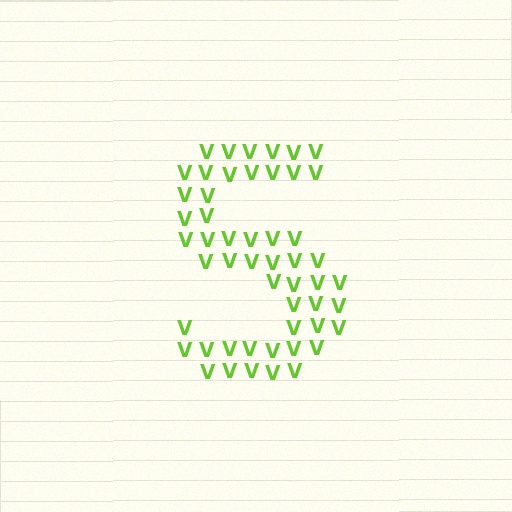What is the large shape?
The large shape is the letter S.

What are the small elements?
The small elements are letter V's.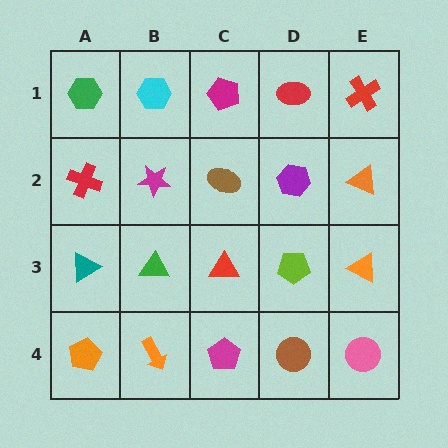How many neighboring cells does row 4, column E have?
2.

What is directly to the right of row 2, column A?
A magenta star.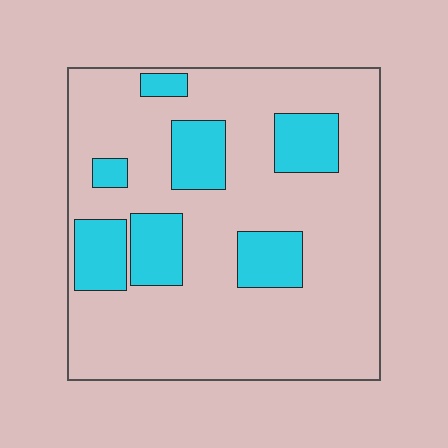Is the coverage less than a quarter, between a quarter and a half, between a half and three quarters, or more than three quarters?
Less than a quarter.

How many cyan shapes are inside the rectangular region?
7.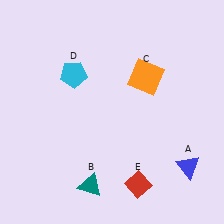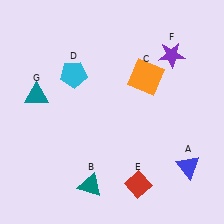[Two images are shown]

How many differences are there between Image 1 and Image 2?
There are 2 differences between the two images.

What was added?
A purple star (F), a teal triangle (G) were added in Image 2.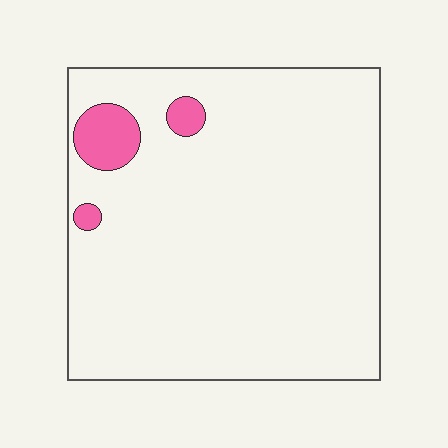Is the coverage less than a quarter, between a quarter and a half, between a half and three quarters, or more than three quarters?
Less than a quarter.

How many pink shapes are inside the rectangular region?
3.